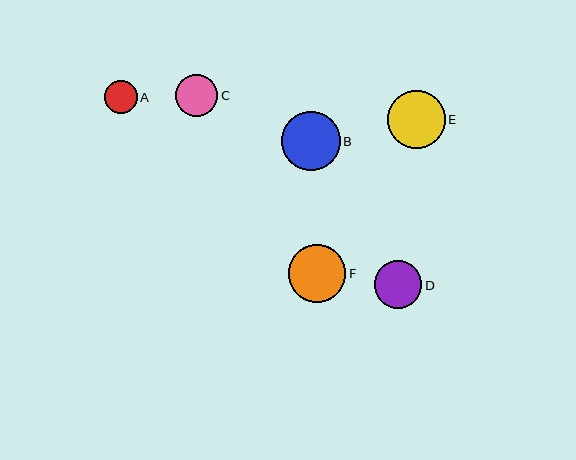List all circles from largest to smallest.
From largest to smallest: B, E, F, D, C, A.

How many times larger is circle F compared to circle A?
Circle F is approximately 1.7 times the size of circle A.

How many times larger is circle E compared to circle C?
Circle E is approximately 1.4 times the size of circle C.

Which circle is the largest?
Circle B is the largest with a size of approximately 59 pixels.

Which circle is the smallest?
Circle A is the smallest with a size of approximately 33 pixels.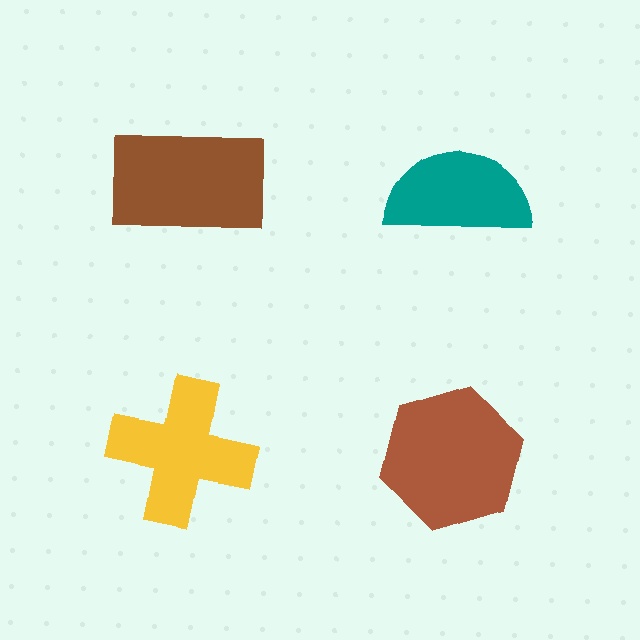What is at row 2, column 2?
A brown hexagon.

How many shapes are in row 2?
2 shapes.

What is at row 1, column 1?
A brown rectangle.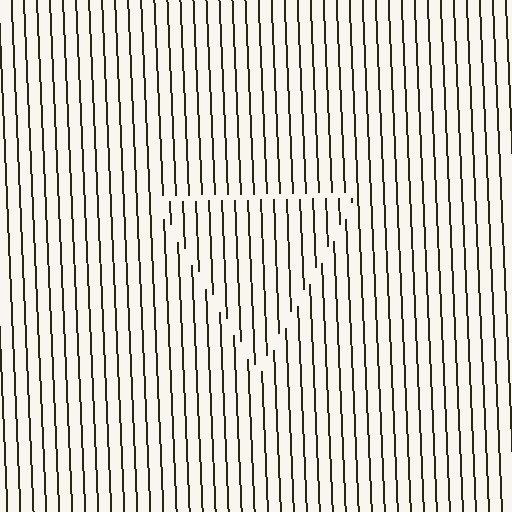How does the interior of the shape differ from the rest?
The interior of the shape contains the same grating, shifted by half a period — the contour is defined by the phase discontinuity where line-ends from the inner and outer gratings abut.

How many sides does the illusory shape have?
3 sides — the line-ends trace a triangle.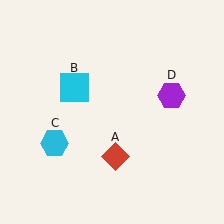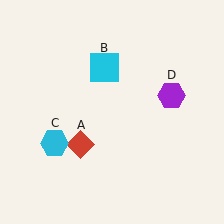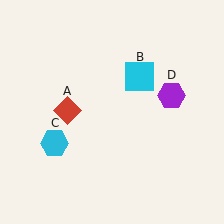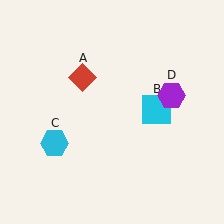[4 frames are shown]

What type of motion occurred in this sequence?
The red diamond (object A), cyan square (object B) rotated clockwise around the center of the scene.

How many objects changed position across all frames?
2 objects changed position: red diamond (object A), cyan square (object B).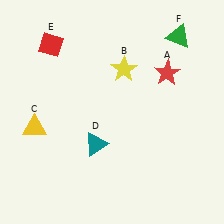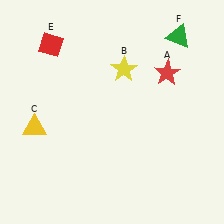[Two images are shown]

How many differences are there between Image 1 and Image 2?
There is 1 difference between the two images.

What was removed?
The teal triangle (D) was removed in Image 2.